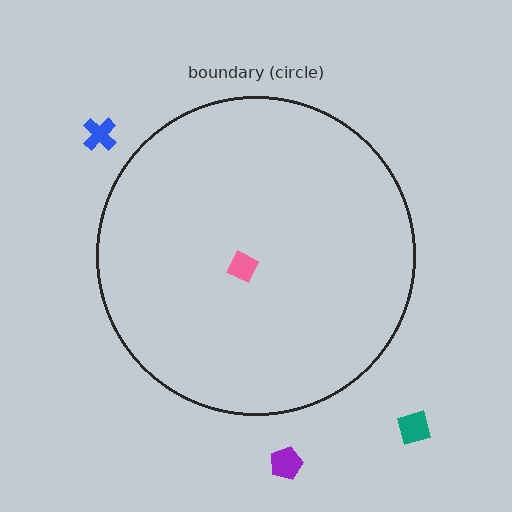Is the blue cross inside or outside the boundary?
Outside.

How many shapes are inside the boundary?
1 inside, 3 outside.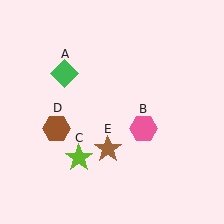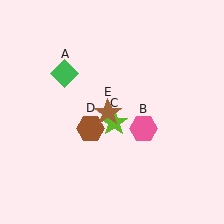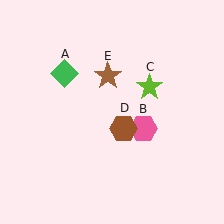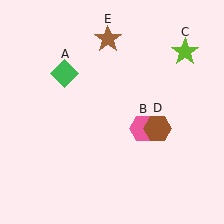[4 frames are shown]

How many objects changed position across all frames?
3 objects changed position: lime star (object C), brown hexagon (object D), brown star (object E).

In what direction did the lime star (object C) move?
The lime star (object C) moved up and to the right.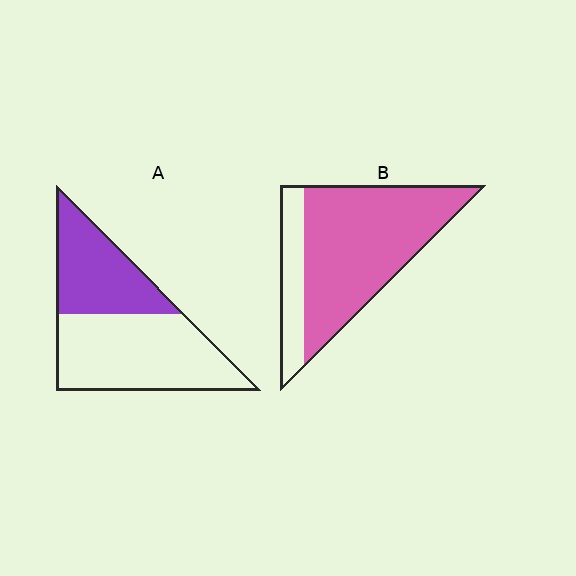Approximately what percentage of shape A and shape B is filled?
A is approximately 40% and B is approximately 80%.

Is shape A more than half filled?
No.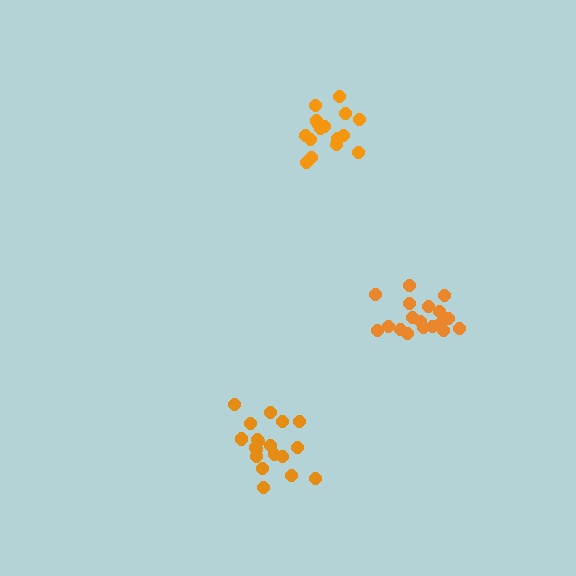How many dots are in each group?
Group 1: 16 dots, Group 2: 19 dots, Group 3: 18 dots (53 total).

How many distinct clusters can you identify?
There are 3 distinct clusters.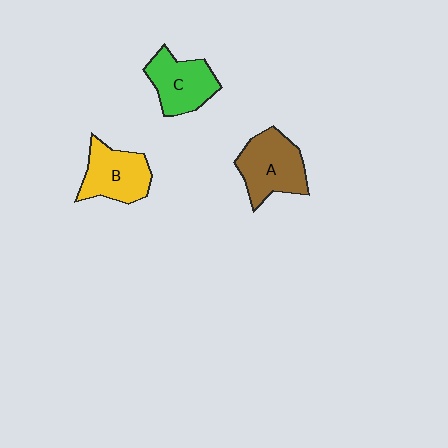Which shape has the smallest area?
Shape C (green).